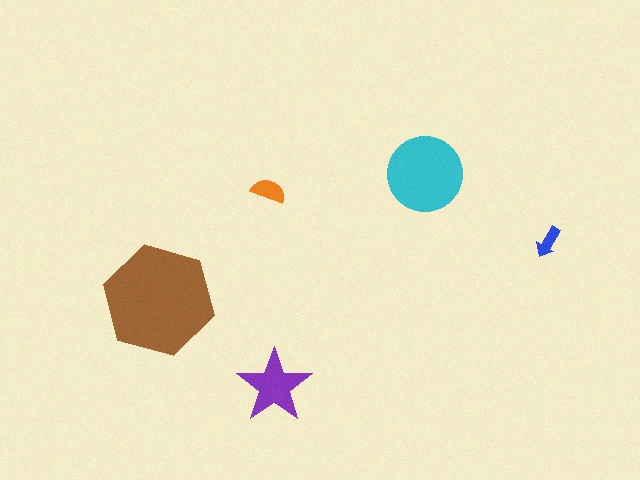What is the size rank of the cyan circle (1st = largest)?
2nd.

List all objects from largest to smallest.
The brown hexagon, the cyan circle, the purple star, the orange semicircle, the blue arrow.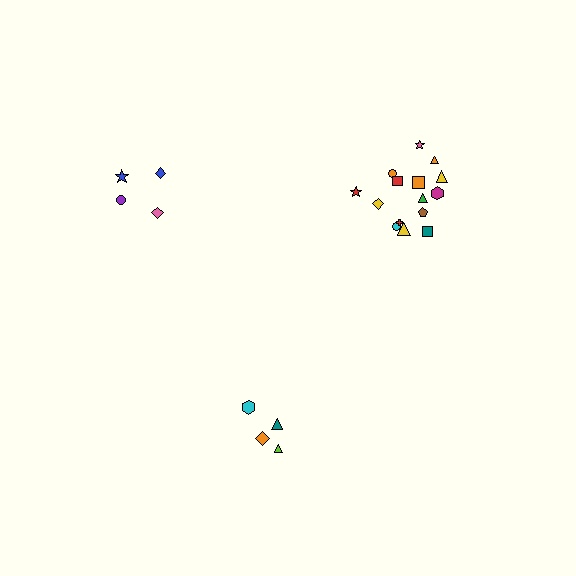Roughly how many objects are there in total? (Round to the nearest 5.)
Roughly 25 objects in total.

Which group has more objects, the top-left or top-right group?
The top-right group.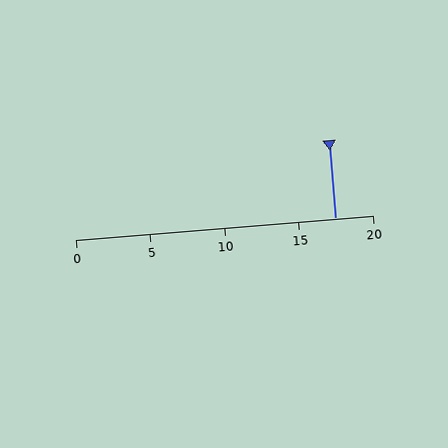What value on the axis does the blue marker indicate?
The marker indicates approximately 17.5.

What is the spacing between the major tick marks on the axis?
The major ticks are spaced 5 apart.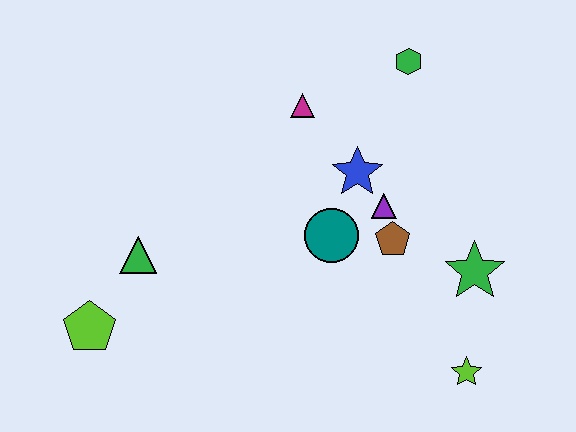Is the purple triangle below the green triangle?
No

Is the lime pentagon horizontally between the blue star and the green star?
No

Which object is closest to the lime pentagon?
The green triangle is closest to the lime pentagon.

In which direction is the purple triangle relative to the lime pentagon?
The purple triangle is to the right of the lime pentagon.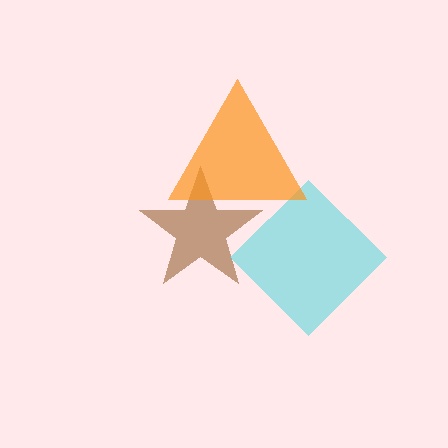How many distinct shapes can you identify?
There are 3 distinct shapes: a brown star, a cyan diamond, an orange triangle.